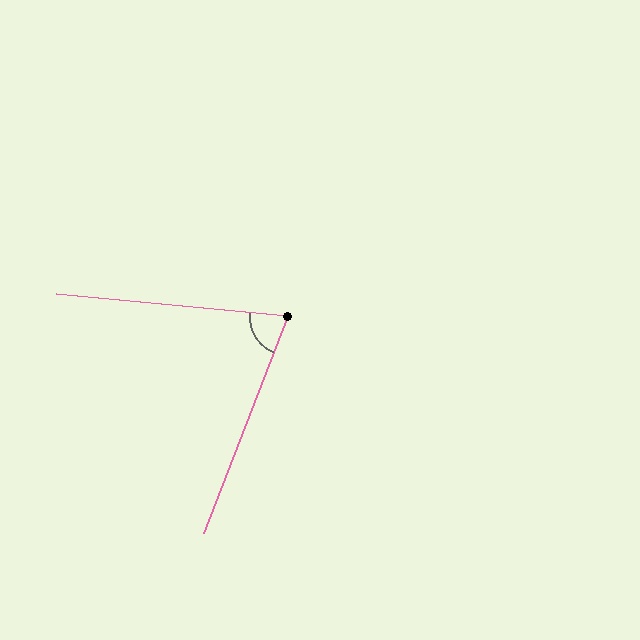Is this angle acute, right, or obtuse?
It is acute.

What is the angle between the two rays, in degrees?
Approximately 74 degrees.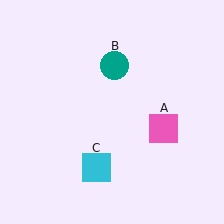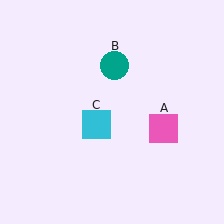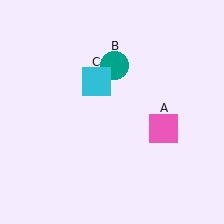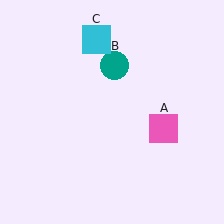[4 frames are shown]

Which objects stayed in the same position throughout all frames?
Pink square (object A) and teal circle (object B) remained stationary.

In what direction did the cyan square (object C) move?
The cyan square (object C) moved up.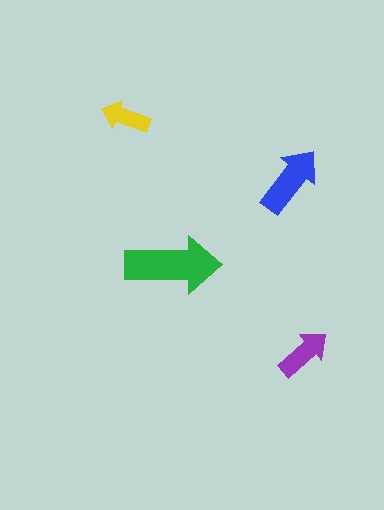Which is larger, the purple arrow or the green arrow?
The green one.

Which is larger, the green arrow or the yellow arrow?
The green one.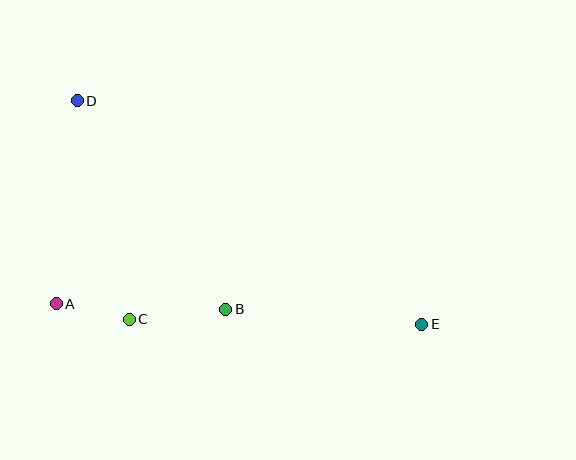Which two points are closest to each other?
Points A and C are closest to each other.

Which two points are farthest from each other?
Points D and E are farthest from each other.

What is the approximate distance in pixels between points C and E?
The distance between C and E is approximately 293 pixels.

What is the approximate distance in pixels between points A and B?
The distance between A and B is approximately 169 pixels.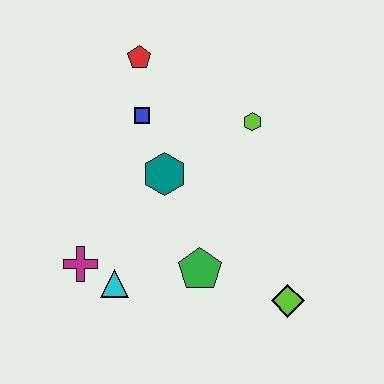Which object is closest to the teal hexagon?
The blue square is closest to the teal hexagon.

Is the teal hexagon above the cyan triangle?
Yes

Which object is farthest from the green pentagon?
The red pentagon is farthest from the green pentagon.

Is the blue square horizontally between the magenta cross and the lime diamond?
Yes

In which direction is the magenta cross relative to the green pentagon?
The magenta cross is to the left of the green pentagon.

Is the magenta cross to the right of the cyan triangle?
No